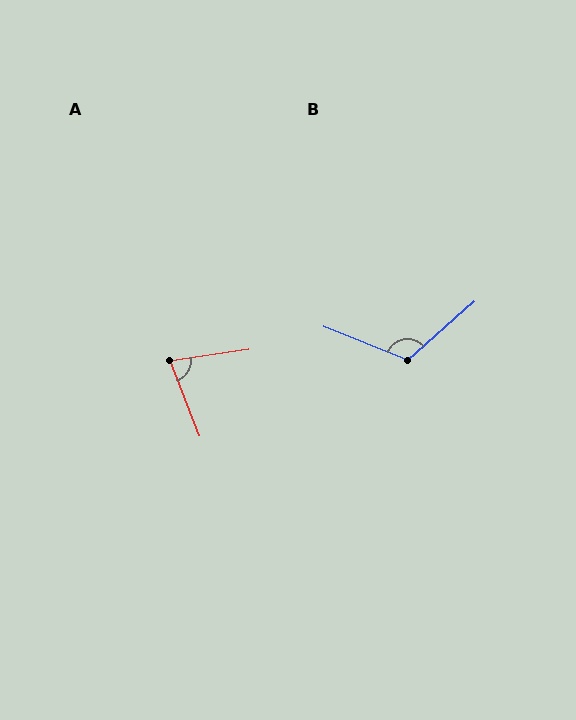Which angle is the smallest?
A, at approximately 77 degrees.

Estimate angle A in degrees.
Approximately 77 degrees.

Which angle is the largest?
B, at approximately 117 degrees.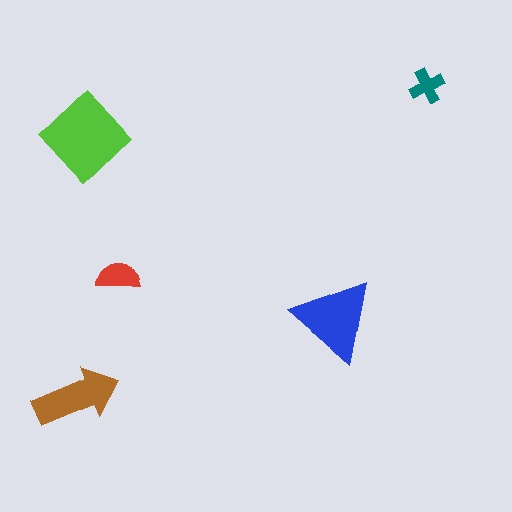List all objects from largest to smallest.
The lime diamond, the blue triangle, the brown arrow, the red semicircle, the teal cross.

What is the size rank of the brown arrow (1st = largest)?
3rd.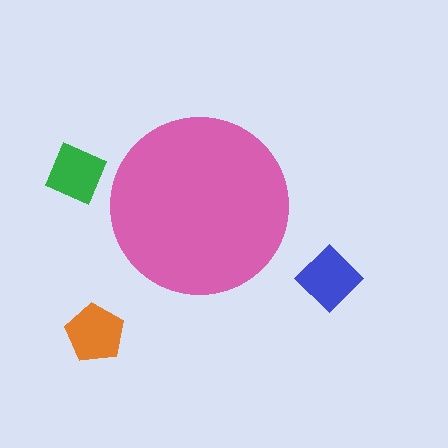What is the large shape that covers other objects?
A pink circle.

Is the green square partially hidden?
No, the green square is fully visible.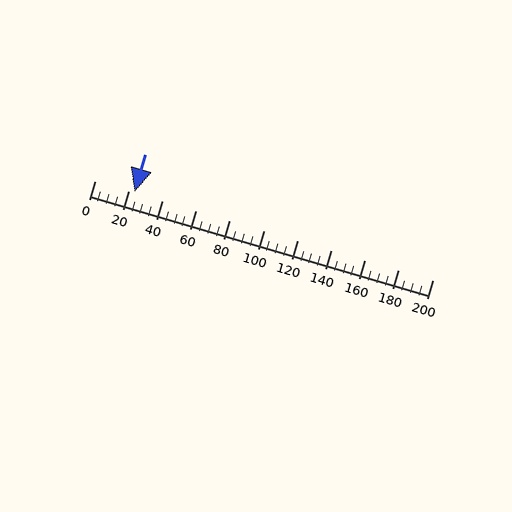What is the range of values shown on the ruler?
The ruler shows values from 0 to 200.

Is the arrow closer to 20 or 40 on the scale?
The arrow is closer to 20.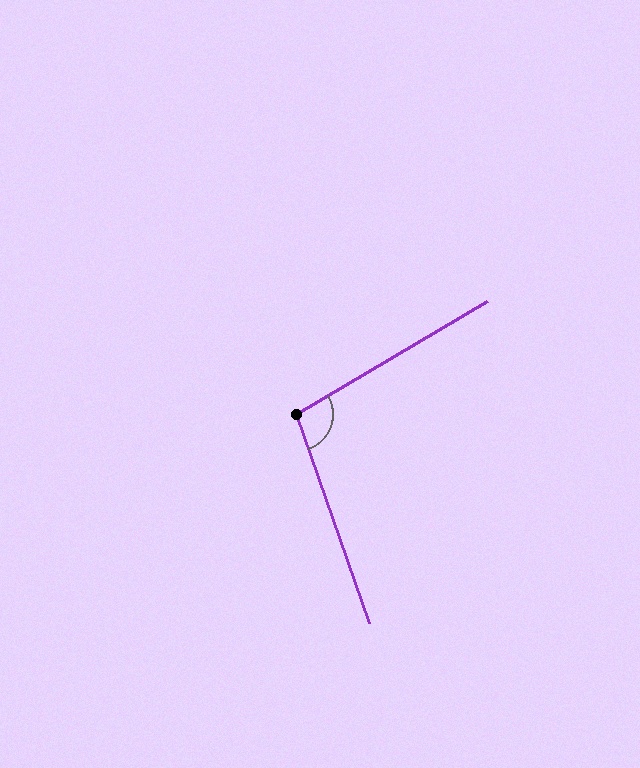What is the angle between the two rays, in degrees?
Approximately 102 degrees.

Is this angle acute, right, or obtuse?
It is obtuse.